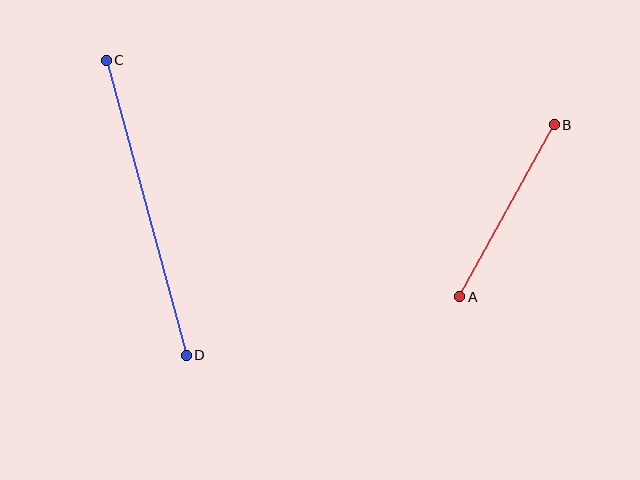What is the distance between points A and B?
The distance is approximately 196 pixels.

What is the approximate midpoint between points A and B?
The midpoint is at approximately (507, 211) pixels.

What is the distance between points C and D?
The distance is approximately 305 pixels.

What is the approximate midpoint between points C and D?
The midpoint is at approximately (146, 208) pixels.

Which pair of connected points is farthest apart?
Points C and D are farthest apart.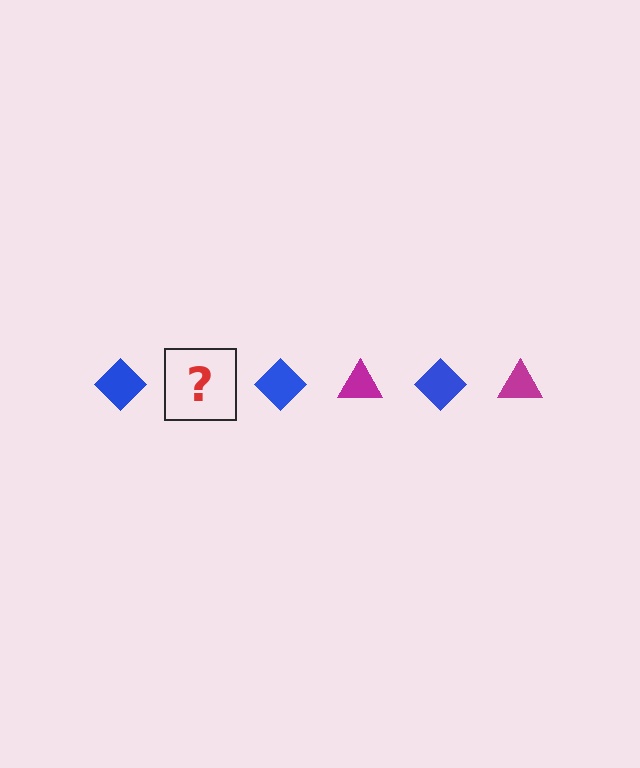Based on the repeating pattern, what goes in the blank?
The blank should be a magenta triangle.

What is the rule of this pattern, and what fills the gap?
The rule is that the pattern alternates between blue diamond and magenta triangle. The gap should be filled with a magenta triangle.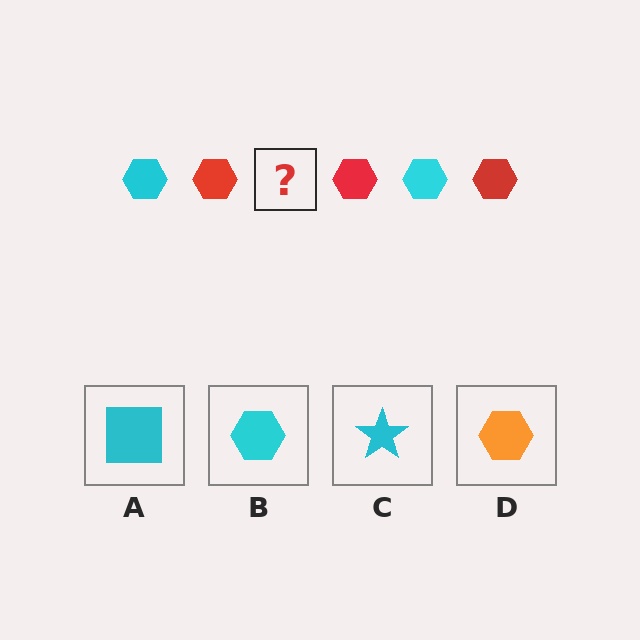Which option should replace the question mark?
Option B.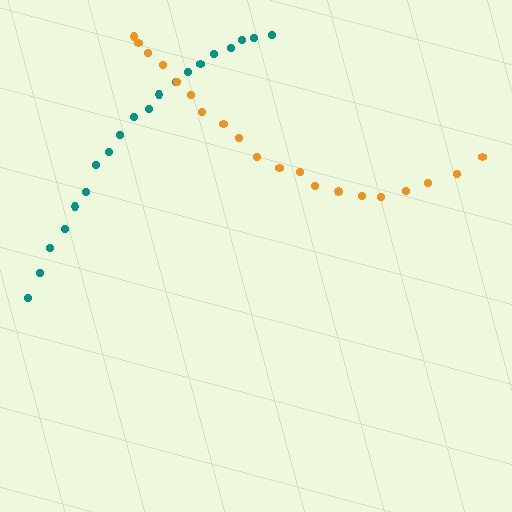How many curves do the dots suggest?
There are 2 distinct paths.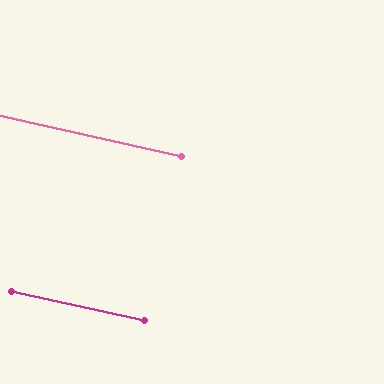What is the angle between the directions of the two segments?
Approximately 0 degrees.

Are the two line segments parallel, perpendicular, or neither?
Parallel — their directions differ by only 0.1°.